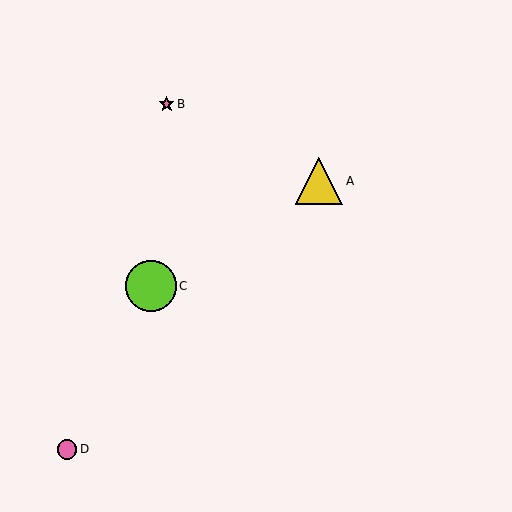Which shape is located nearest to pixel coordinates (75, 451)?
The pink circle (labeled D) at (67, 449) is nearest to that location.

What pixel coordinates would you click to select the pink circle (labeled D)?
Click at (67, 449) to select the pink circle D.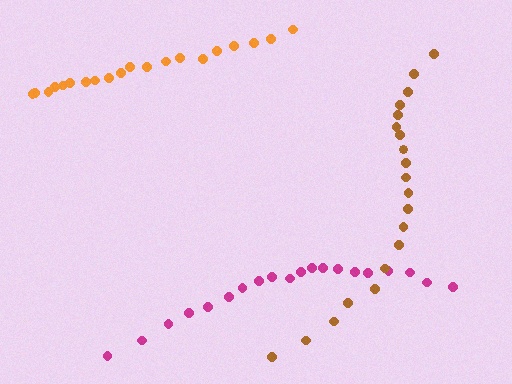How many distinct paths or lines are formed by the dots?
There are 3 distinct paths.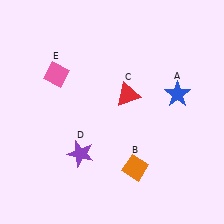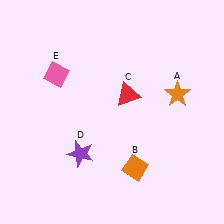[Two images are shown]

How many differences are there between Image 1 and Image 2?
There is 1 difference between the two images.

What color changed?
The star (A) changed from blue in Image 1 to orange in Image 2.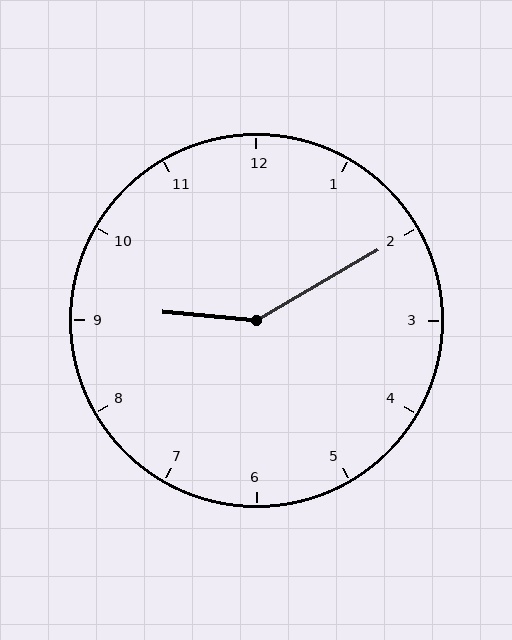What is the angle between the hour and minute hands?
Approximately 145 degrees.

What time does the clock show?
9:10.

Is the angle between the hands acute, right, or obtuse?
It is obtuse.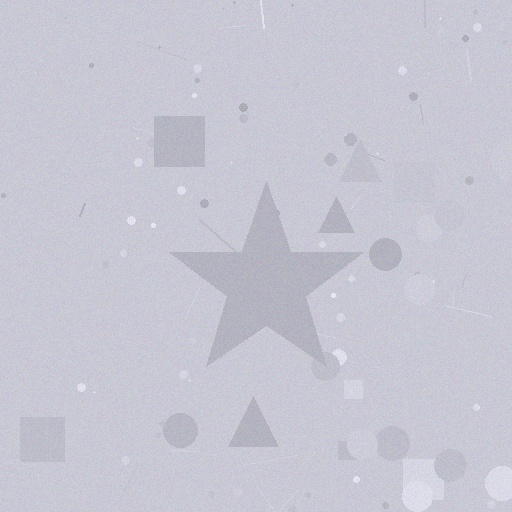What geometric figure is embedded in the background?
A star is embedded in the background.